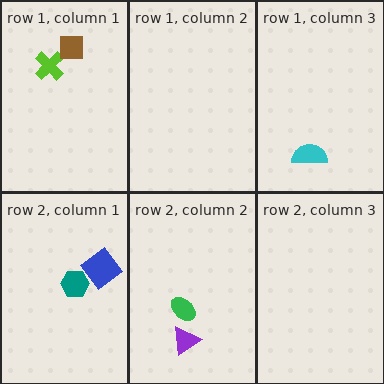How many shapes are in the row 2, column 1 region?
2.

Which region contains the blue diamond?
The row 2, column 1 region.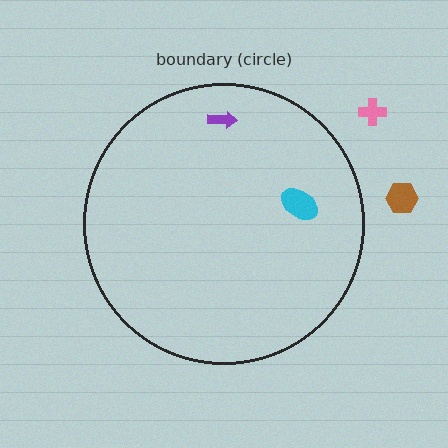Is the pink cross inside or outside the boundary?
Outside.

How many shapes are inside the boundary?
2 inside, 2 outside.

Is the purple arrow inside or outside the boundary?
Inside.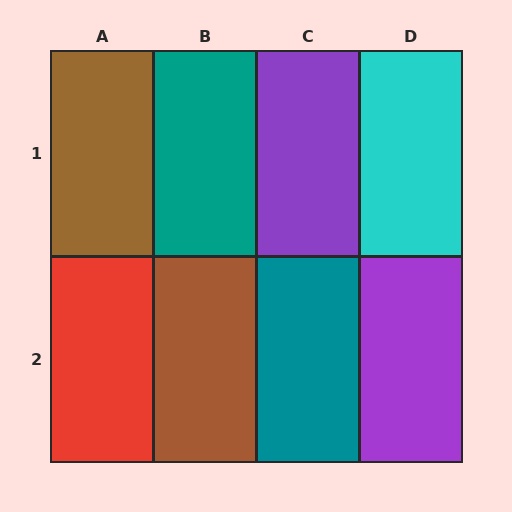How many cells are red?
1 cell is red.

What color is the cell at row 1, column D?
Cyan.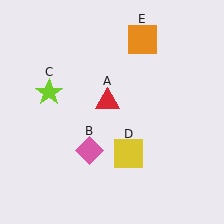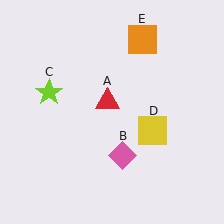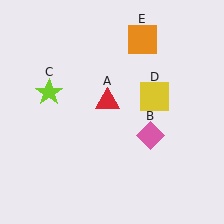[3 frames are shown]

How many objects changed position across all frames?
2 objects changed position: pink diamond (object B), yellow square (object D).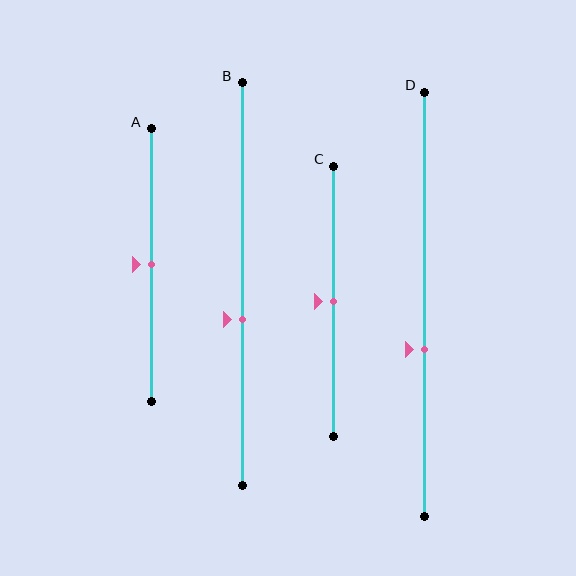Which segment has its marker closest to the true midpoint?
Segment A has its marker closest to the true midpoint.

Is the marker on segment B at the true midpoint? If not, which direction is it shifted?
No, the marker on segment B is shifted downward by about 9% of the segment length.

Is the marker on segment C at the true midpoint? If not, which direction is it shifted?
Yes, the marker on segment C is at the true midpoint.